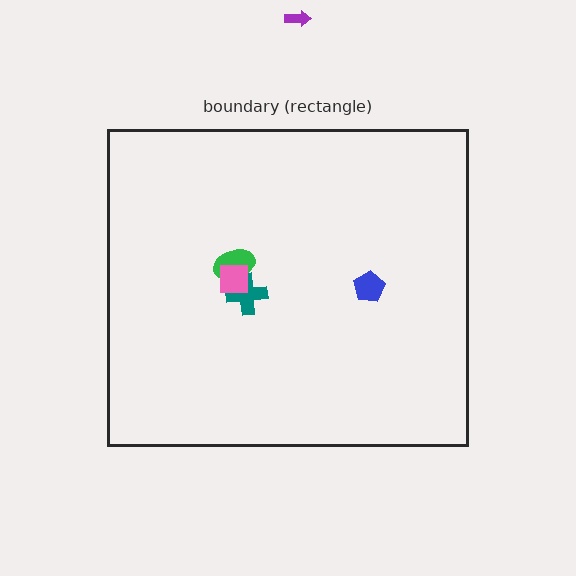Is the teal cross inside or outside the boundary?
Inside.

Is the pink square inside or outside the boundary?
Inside.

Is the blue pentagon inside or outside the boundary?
Inside.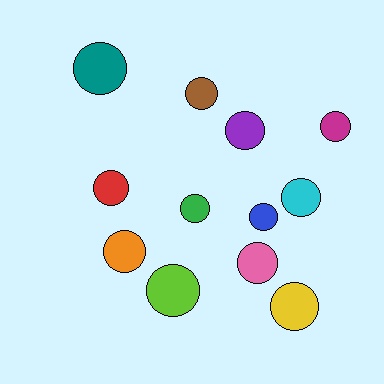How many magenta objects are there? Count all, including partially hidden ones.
There is 1 magenta object.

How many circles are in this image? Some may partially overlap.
There are 12 circles.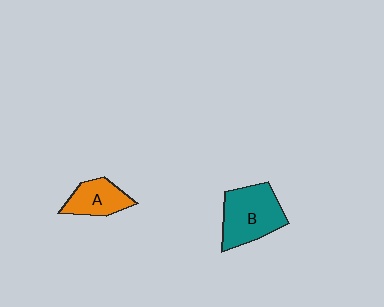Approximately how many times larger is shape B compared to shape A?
Approximately 1.6 times.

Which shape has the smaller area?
Shape A (orange).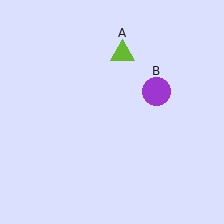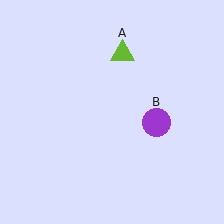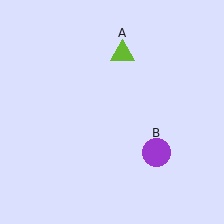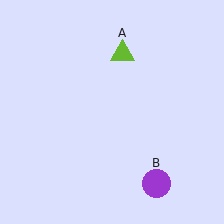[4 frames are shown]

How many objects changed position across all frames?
1 object changed position: purple circle (object B).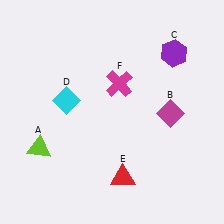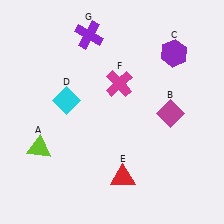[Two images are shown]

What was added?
A purple cross (G) was added in Image 2.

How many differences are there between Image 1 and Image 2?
There is 1 difference between the two images.